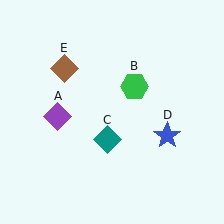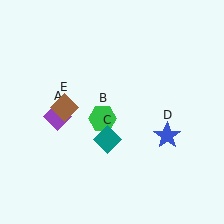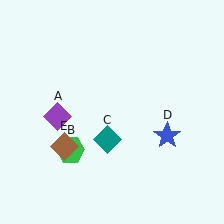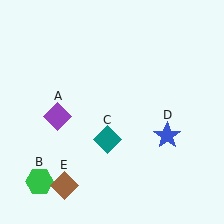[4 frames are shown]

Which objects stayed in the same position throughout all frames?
Purple diamond (object A) and teal diamond (object C) and blue star (object D) remained stationary.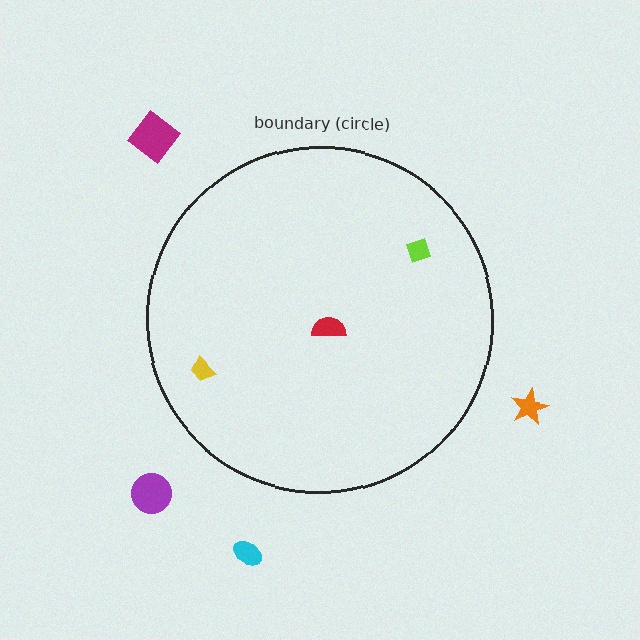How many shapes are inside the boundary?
3 inside, 4 outside.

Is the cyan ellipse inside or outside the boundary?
Outside.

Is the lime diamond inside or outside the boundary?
Inside.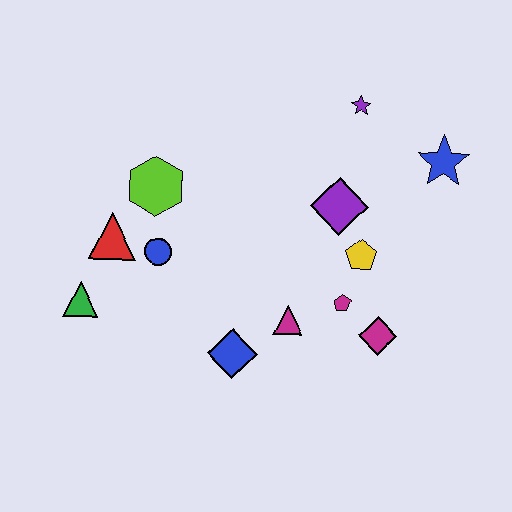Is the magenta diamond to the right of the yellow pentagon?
Yes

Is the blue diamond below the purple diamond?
Yes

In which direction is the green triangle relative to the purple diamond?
The green triangle is to the left of the purple diamond.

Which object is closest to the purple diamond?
The yellow pentagon is closest to the purple diamond.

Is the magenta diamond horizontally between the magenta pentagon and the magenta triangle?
No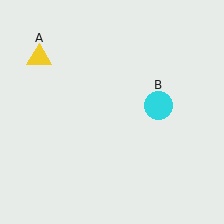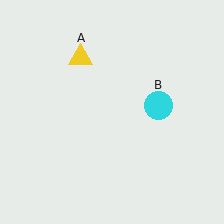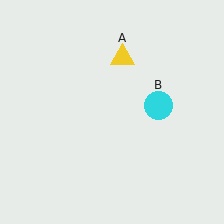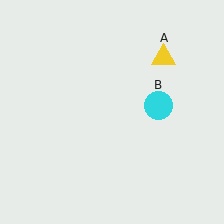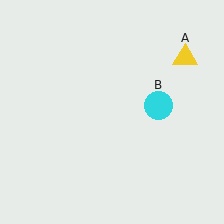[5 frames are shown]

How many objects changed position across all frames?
1 object changed position: yellow triangle (object A).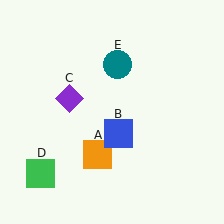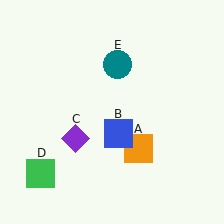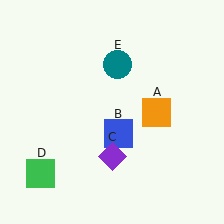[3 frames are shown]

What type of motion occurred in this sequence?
The orange square (object A), purple diamond (object C) rotated counterclockwise around the center of the scene.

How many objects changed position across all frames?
2 objects changed position: orange square (object A), purple diamond (object C).